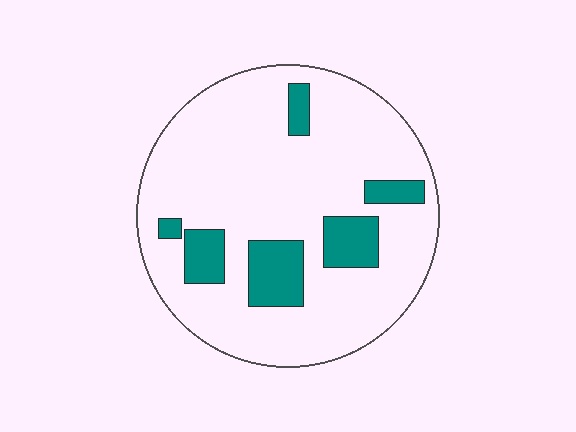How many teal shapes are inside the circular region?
6.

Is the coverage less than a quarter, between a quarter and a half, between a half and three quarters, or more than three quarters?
Less than a quarter.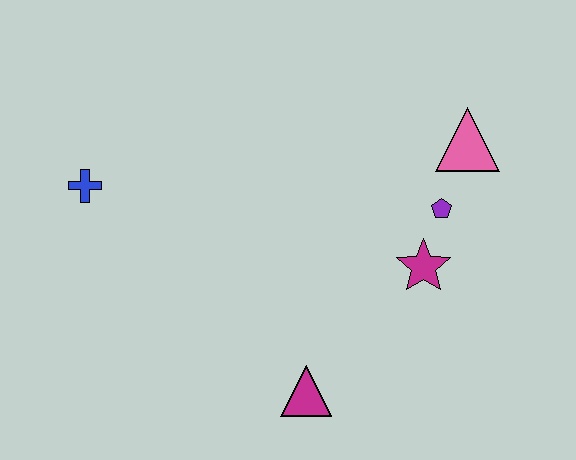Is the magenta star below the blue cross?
Yes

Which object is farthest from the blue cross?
The pink triangle is farthest from the blue cross.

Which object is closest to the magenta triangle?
The magenta star is closest to the magenta triangle.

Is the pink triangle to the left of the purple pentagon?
No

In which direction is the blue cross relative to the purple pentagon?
The blue cross is to the left of the purple pentagon.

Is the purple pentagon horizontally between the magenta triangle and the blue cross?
No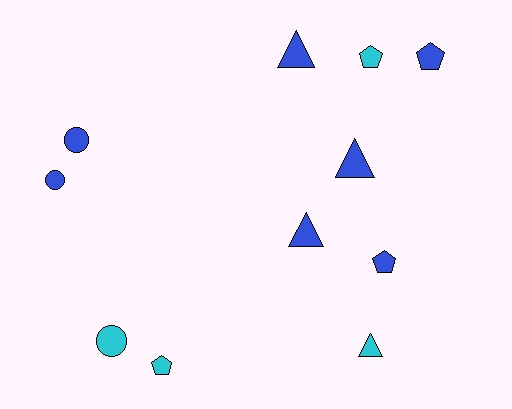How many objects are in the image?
There are 11 objects.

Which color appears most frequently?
Blue, with 7 objects.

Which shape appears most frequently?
Triangle, with 4 objects.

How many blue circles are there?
There are 2 blue circles.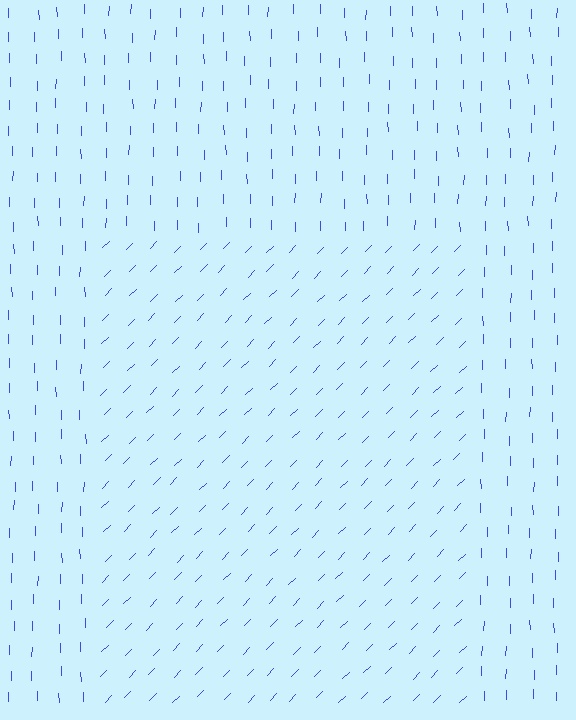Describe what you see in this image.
The image is filled with small blue line segments. A rectangle region in the image has lines oriented differently from the surrounding lines, creating a visible texture boundary.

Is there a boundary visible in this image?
Yes, there is a texture boundary formed by a change in line orientation.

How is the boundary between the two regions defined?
The boundary is defined purely by a change in line orientation (approximately 45 degrees difference). All lines are the same color and thickness.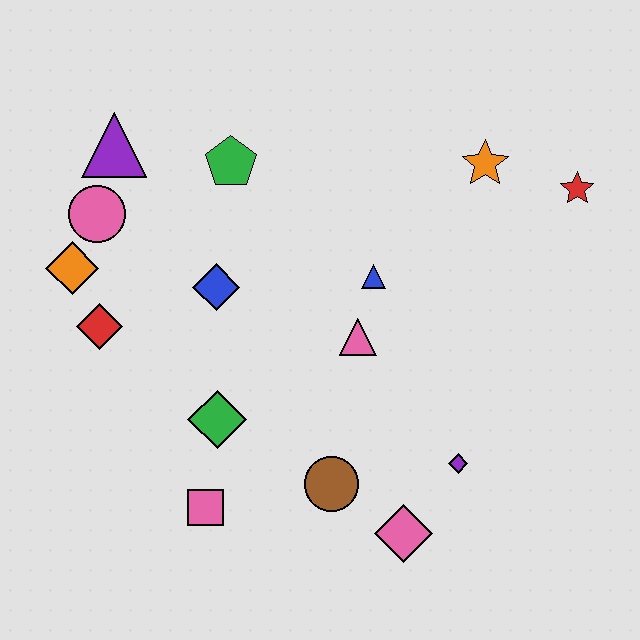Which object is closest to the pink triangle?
The blue triangle is closest to the pink triangle.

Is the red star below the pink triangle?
No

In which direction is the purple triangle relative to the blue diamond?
The purple triangle is above the blue diamond.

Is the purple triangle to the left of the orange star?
Yes